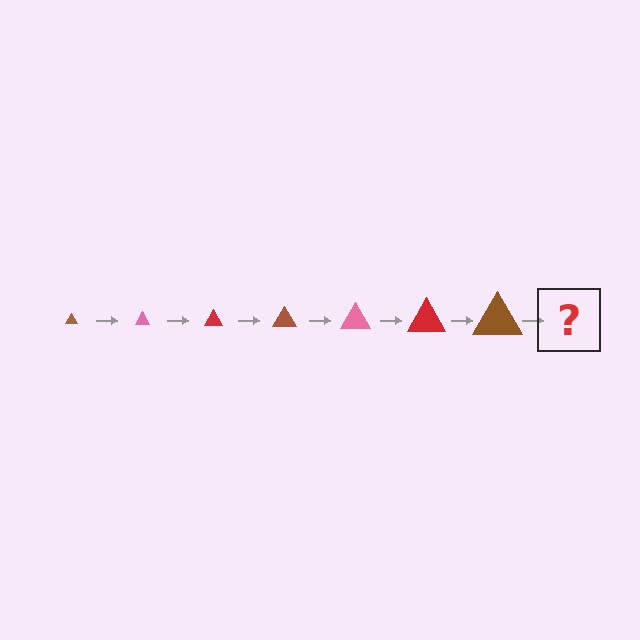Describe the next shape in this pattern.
It should be a pink triangle, larger than the previous one.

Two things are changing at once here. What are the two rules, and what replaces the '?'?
The two rules are that the triangle grows larger each step and the color cycles through brown, pink, and red. The '?' should be a pink triangle, larger than the previous one.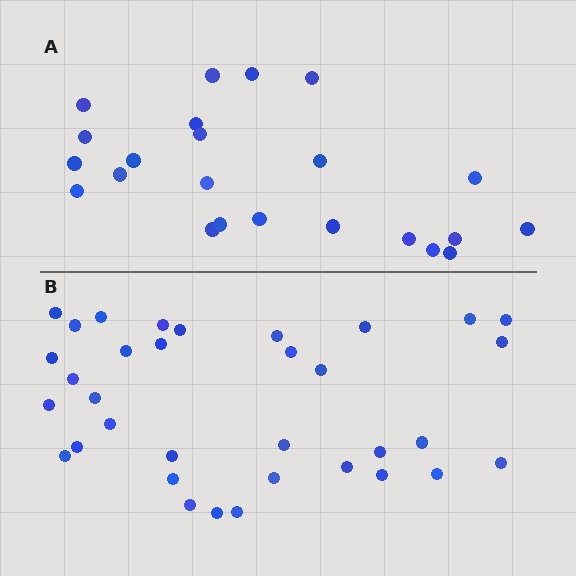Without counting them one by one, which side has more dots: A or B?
Region B (the bottom region) has more dots.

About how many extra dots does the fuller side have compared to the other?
Region B has roughly 12 or so more dots than region A.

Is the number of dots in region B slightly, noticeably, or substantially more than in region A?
Region B has substantially more. The ratio is roughly 1.5 to 1.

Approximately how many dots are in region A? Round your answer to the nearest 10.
About 20 dots. (The exact count is 23, which rounds to 20.)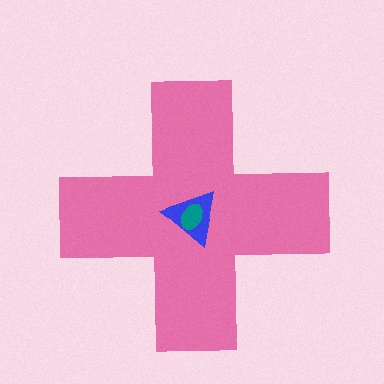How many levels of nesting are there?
3.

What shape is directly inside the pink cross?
The blue triangle.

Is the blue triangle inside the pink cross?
Yes.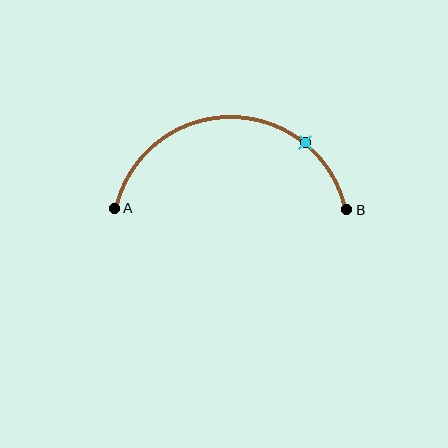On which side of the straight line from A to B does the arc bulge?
The arc bulges above the straight line connecting A and B.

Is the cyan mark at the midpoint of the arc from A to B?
No. The cyan mark lies on the arc but is closer to endpoint B. The arc midpoint would be at the point on the curve equidistant along the arc from both A and B.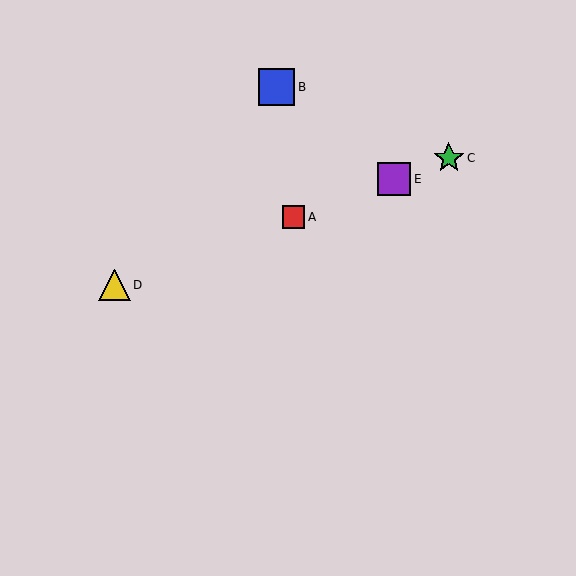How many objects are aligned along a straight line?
4 objects (A, C, D, E) are aligned along a straight line.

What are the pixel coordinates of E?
Object E is at (394, 179).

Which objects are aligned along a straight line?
Objects A, C, D, E are aligned along a straight line.